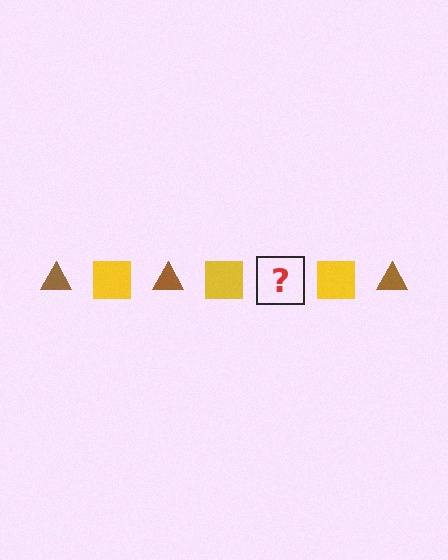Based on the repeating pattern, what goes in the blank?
The blank should be a brown triangle.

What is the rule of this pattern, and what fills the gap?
The rule is that the pattern alternates between brown triangle and yellow square. The gap should be filled with a brown triangle.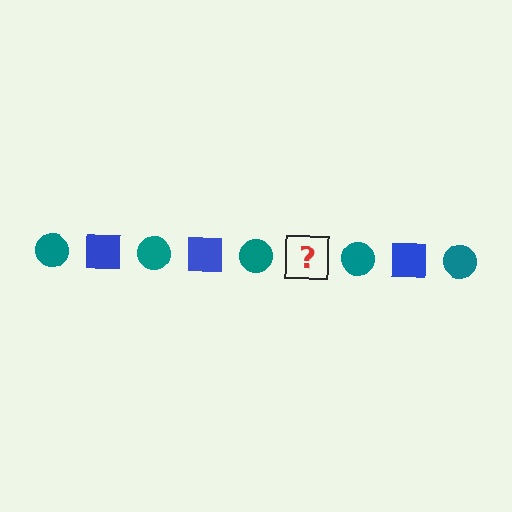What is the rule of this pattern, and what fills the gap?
The rule is that the pattern alternates between teal circle and blue square. The gap should be filled with a blue square.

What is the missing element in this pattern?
The missing element is a blue square.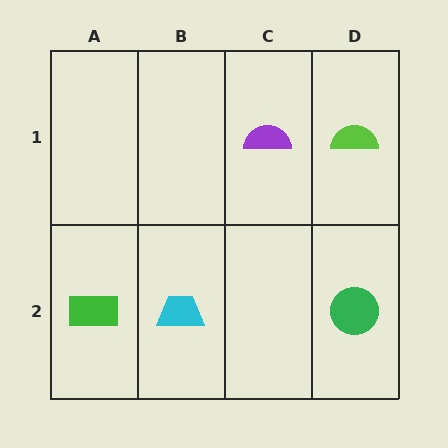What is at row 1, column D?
A lime semicircle.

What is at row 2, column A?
A green rectangle.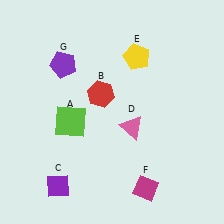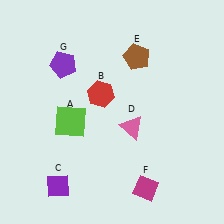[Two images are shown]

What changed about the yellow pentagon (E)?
In Image 1, E is yellow. In Image 2, it changed to brown.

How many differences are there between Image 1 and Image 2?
There is 1 difference between the two images.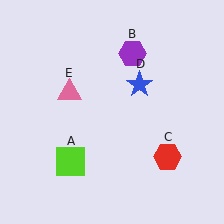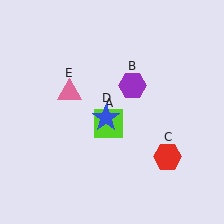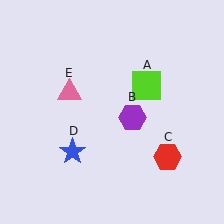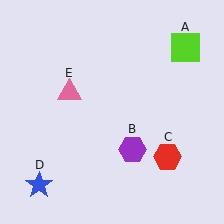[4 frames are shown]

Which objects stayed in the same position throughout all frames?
Red hexagon (object C) and pink triangle (object E) remained stationary.